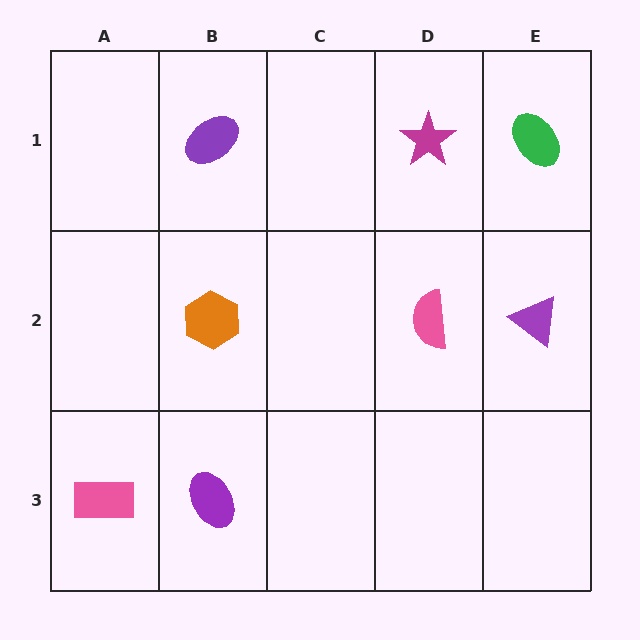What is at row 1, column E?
A green ellipse.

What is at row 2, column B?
An orange hexagon.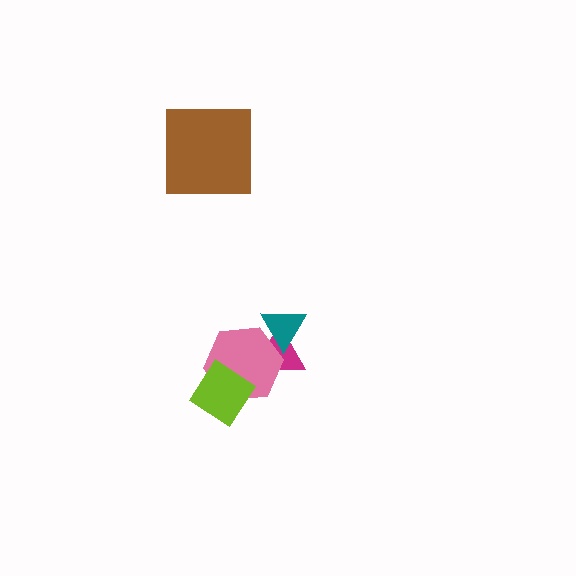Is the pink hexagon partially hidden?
Yes, it is partially covered by another shape.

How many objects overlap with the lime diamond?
1 object overlaps with the lime diamond.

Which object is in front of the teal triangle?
The pink hexagon is in front of the teal triangle.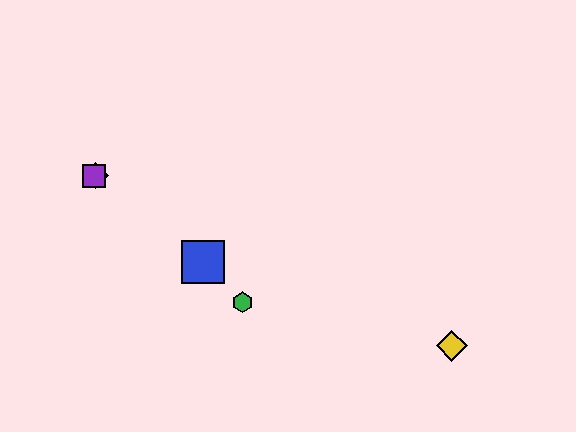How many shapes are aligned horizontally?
2 shapes (the red diamond, the purple square) are aligned horizontally.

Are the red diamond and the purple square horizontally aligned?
Yes, both are at y≈176.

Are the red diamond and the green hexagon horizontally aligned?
No, the red diamond is at y≈176 and the green hexagon is at y≈302.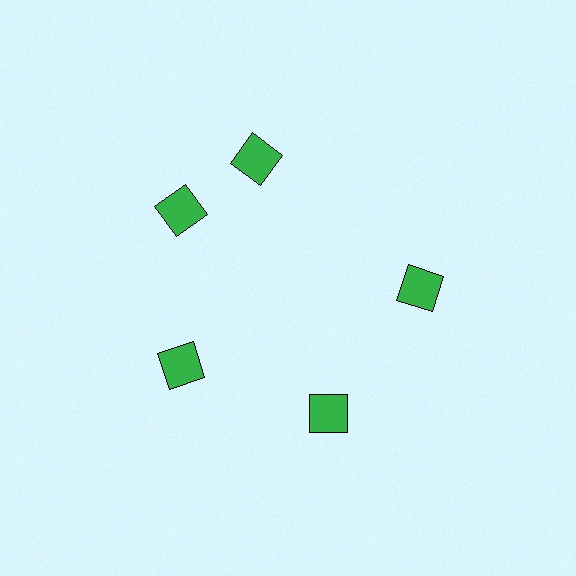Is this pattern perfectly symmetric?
No. The 5 green squares are arranged in a ring, but one element near the 1 o'clock position is rotated out of alignment along the ring, breaking the 5-fold rotational symmetry.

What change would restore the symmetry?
The symmetry would be restored by rotating it back into even spacing with its neighbors so that all 5 squares sit at equal angles and equal distance from the center.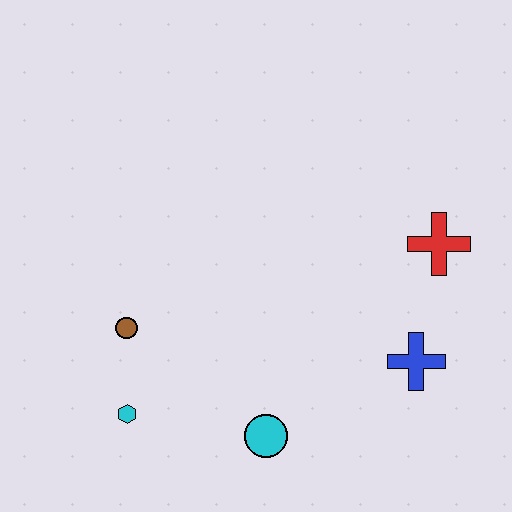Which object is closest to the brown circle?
The cyan hexagon is closest to the brown circle.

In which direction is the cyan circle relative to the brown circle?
The cyan circle is to the right of the brown circle.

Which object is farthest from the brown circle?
The red cross is farthest from the brown circle.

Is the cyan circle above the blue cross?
No